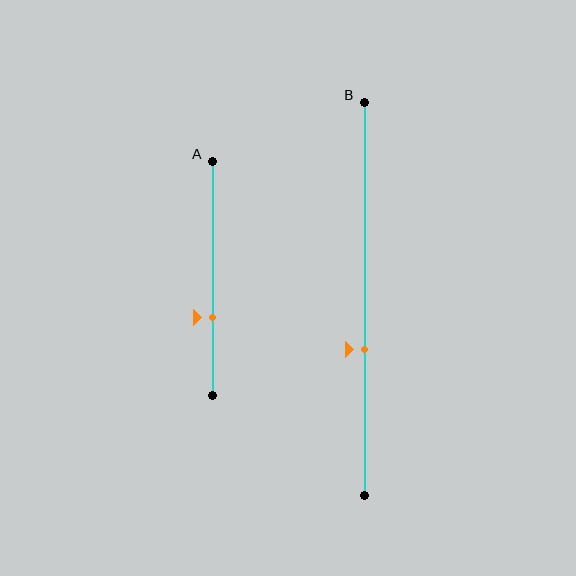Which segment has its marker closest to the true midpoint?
Segment B has its marker closest to the true midpoint.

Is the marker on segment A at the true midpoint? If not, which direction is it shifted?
No, the marker on segment A is shifted downward by about 17% of the segment length.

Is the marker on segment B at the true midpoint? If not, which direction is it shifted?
No, the marker on segment B is shifted downward by about 13% of the segment length.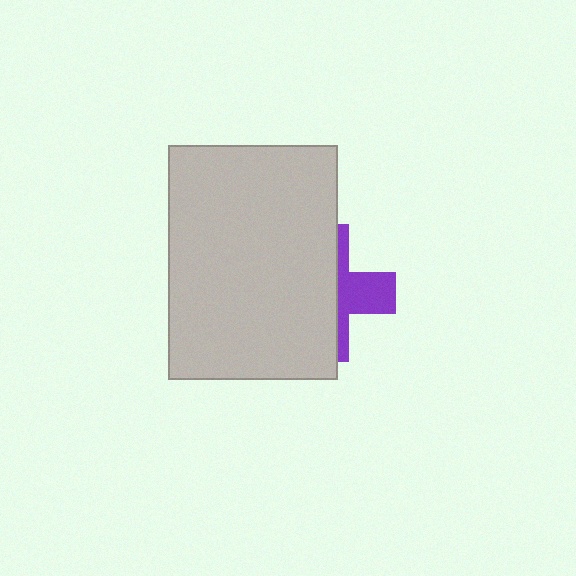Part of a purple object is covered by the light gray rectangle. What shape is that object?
It is a cross.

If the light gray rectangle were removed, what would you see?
You would see the complete purple cross.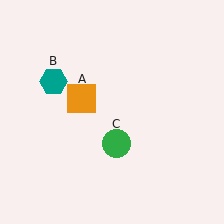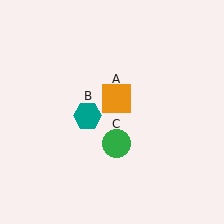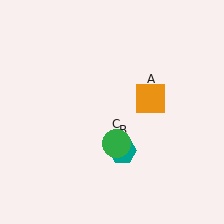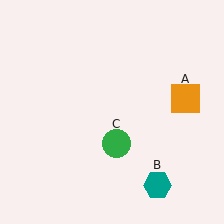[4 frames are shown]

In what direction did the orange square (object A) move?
The orange square (object A) moved right.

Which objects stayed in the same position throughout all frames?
Green circle (object C) remained stationary.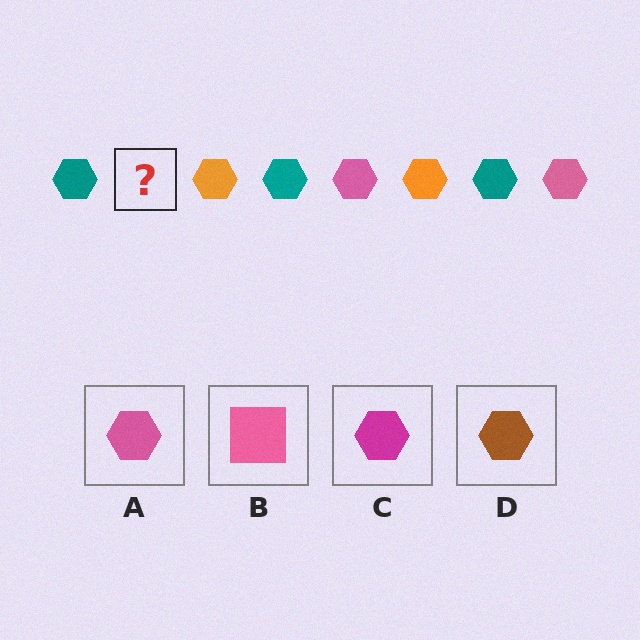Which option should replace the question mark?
Option A.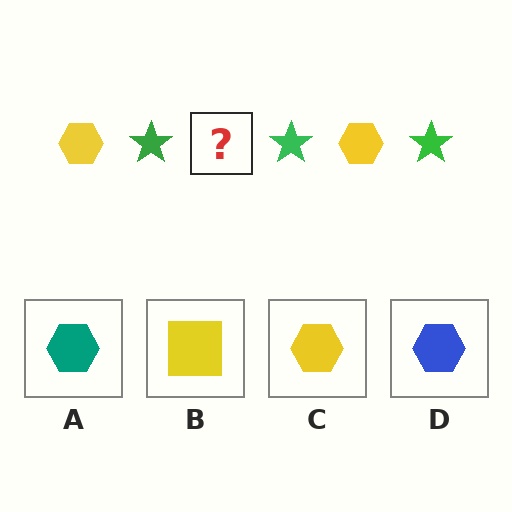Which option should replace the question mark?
Option C.